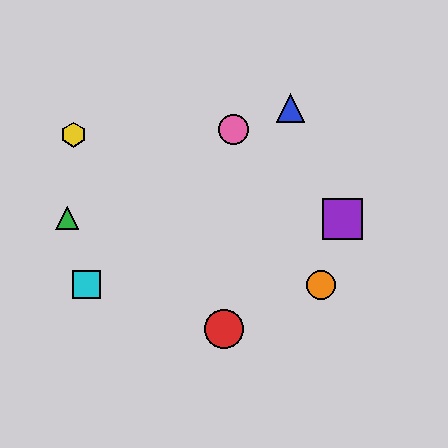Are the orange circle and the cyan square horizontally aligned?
Yes, both are at y≈285.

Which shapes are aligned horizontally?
The orange circle, the cyan square are aligned horizontally.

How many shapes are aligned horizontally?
2 shapes (the orange circle, the cyan square) are aligned horizontally.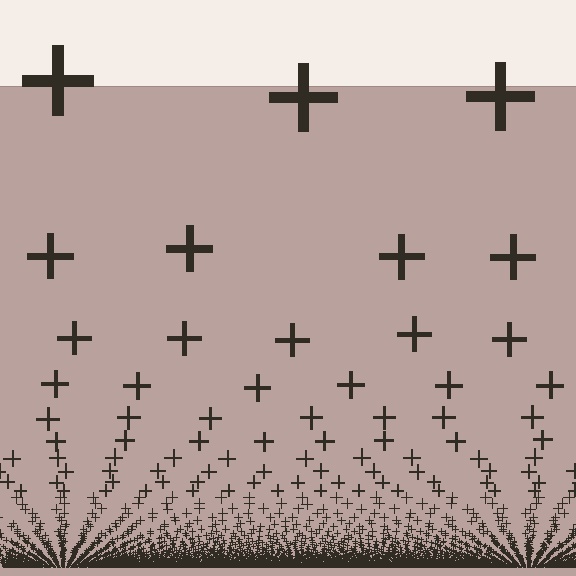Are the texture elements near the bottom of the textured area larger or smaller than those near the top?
Smaller. The gradient is inverted — elements near the bottom are smaller and denser.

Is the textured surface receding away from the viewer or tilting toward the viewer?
The surface appears to tilt toward the viewer. Texture elements get larger and sparser toward the top.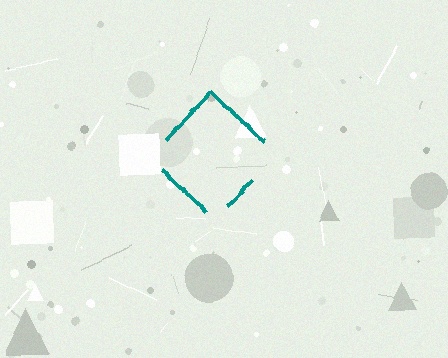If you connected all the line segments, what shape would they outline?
They would outline a diamond.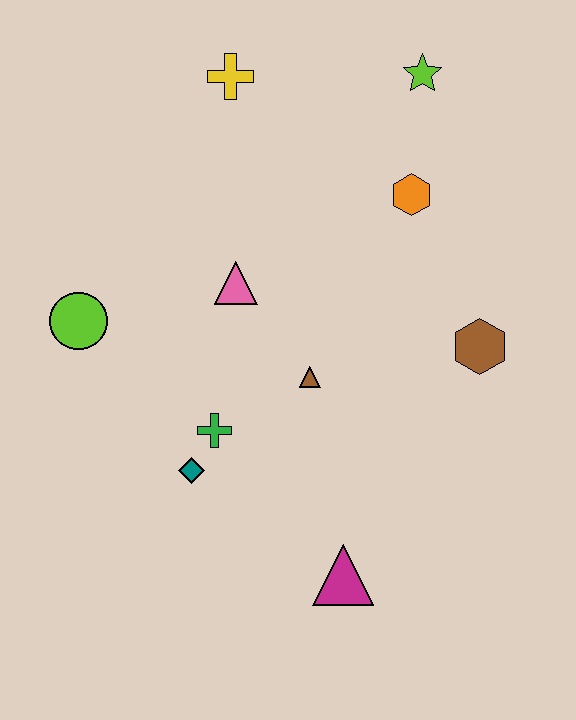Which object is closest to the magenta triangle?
The teal diamond is closest to the magenta triangle.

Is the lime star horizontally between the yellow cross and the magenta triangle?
No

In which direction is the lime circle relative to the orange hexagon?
The lime circle is to the left of the orange hexagon.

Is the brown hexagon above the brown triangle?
Yes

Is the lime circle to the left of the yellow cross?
Yes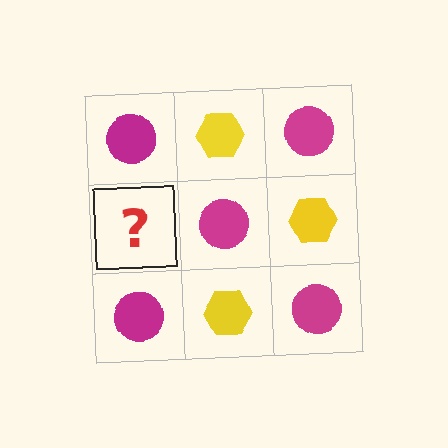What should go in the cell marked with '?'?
The missing cell should contain a yellow hexagon.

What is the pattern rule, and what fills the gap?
The rule is that it alternates magenta circle and yellow hexagon in a checkerboard pattern. The gap should be filled with a yellow hexagon.